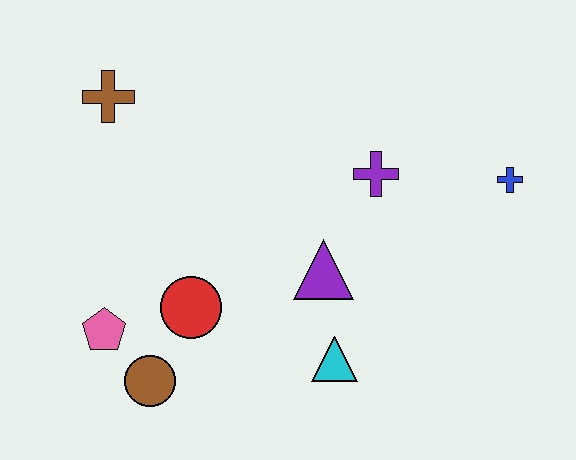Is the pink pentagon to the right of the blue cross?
No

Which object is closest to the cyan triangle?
The purple triangle is closest to the cyan triangle.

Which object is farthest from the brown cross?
The blue cross is farthest from the brown cross.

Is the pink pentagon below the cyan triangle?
No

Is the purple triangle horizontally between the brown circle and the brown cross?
No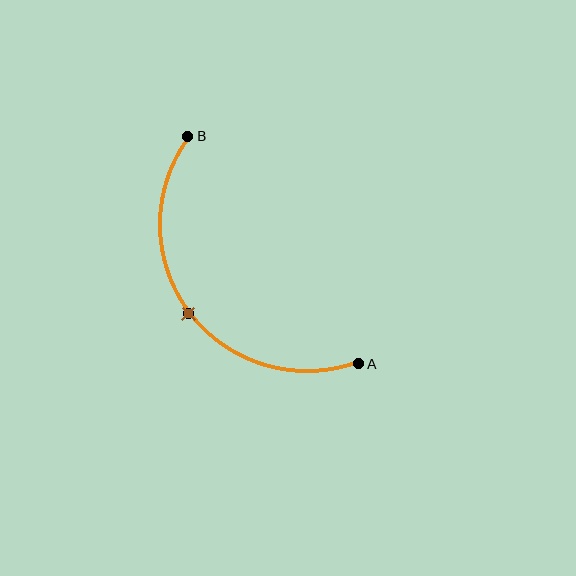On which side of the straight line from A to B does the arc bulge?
The arc bulges below and to the left of the straight line connecting A and B.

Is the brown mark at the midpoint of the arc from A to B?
Yes. The brown mark lies on the arc at equal arc-length from both A and B — it is the arc midpoint.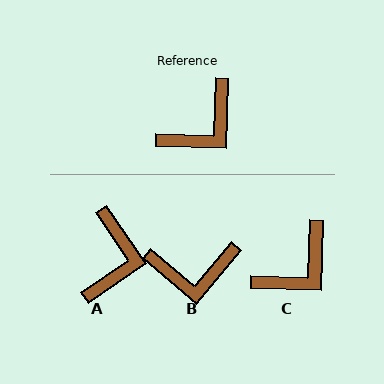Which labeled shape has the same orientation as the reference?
C.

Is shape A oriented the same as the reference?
No, it is off by about 36 degrees.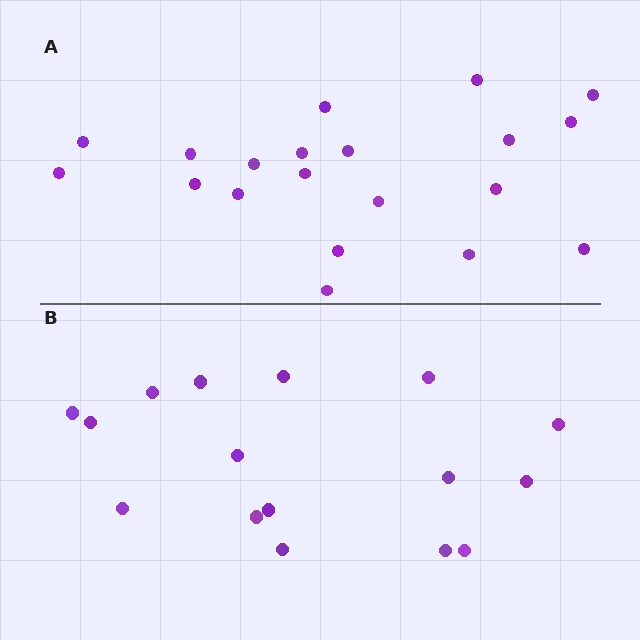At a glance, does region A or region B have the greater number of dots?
Region A (the top region) has more dots.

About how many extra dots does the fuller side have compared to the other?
Region A has about 4 more dots than region B.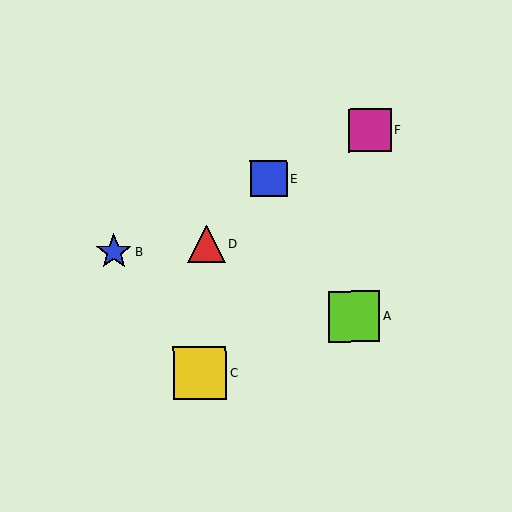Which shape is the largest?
The yellow square (labeled C) is the largest.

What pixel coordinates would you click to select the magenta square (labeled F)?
Click at (370, 131) to select the magenta square F.